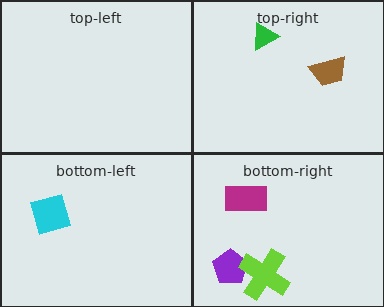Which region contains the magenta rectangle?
The bottom-right region.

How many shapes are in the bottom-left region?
1.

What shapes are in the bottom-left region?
The cyan square.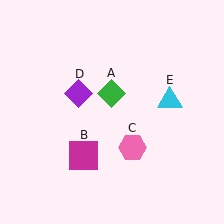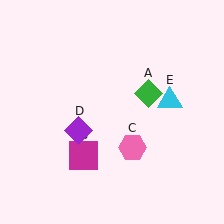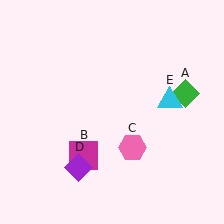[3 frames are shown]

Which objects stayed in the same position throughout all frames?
Magenta square (object B) and pink hexagon (object C) and cyan triangle (object E) remained stationary.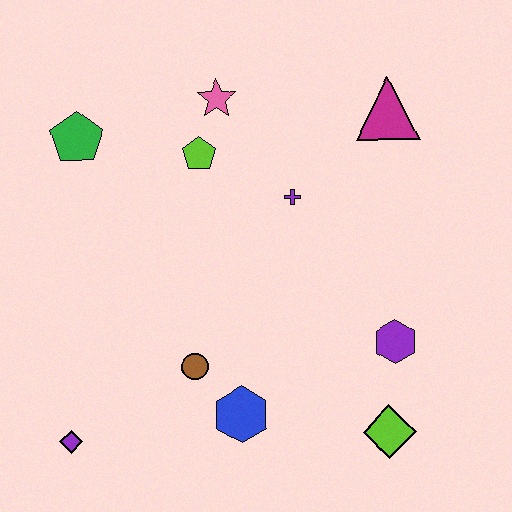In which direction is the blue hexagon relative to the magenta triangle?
The blue hexagon is below the magenta triangle.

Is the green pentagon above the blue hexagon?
Yes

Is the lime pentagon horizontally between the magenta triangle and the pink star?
No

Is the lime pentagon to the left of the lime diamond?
Yes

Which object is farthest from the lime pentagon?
The lime diamond is farthest from the lime pentagon.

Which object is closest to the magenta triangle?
The purple cross is closest to the magenta triangle.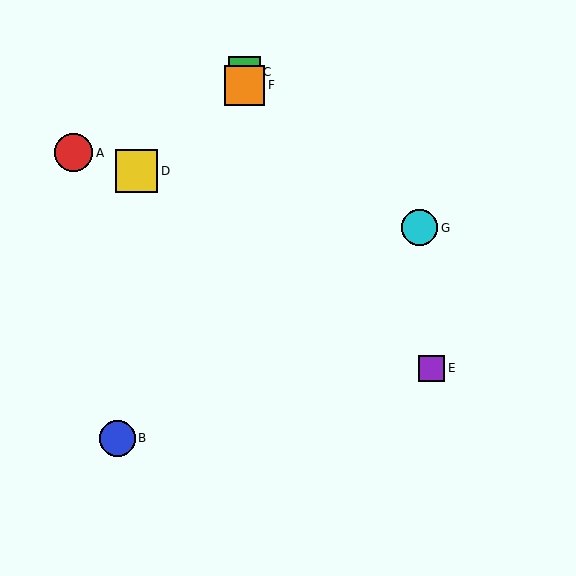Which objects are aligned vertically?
Objects C, F are aligned vertically.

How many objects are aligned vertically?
2 objects (C, F) are aligned vertically.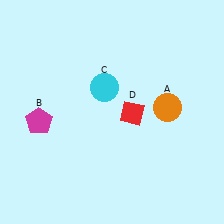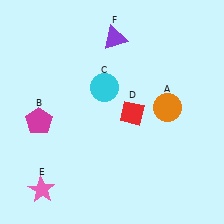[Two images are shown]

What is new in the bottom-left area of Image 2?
A pink star (E) was added in the bottom-left area of Image 2.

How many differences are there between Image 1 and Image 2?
There are 2 differences between the two images.